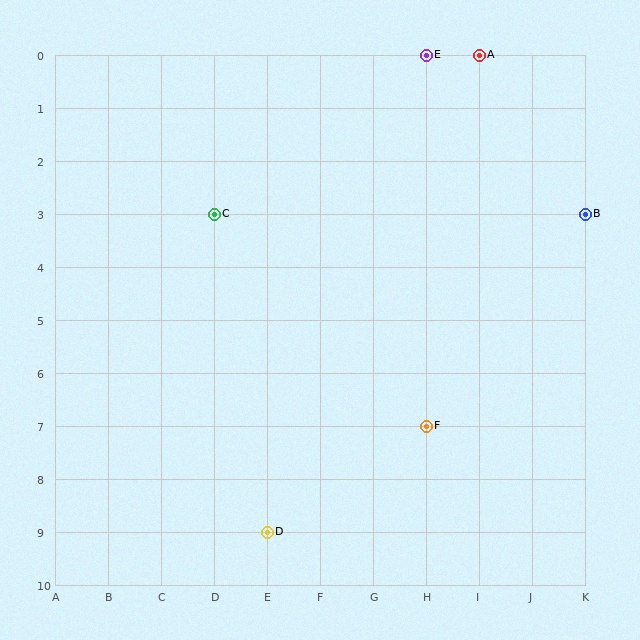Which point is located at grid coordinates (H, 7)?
Point F is at (H, 7).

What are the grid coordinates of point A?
Point A is at grid coordinates (I, 0).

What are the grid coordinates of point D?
Point D is at grid coordinates (E, 9).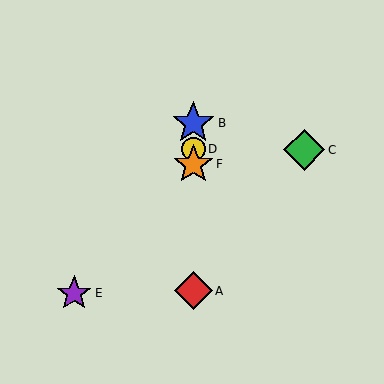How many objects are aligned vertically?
4 objects (A, B, D, F) are aligned vertically.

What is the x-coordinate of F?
Object F is at x≈193.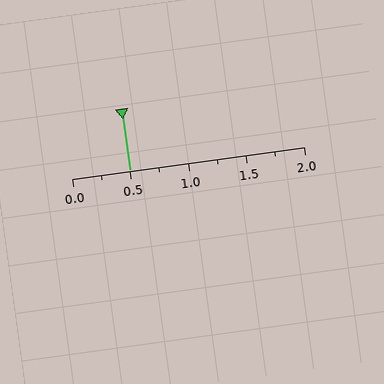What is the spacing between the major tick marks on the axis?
The major ticks are spaced 0.5 apart.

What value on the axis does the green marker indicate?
The marker indicates approximately 0.5.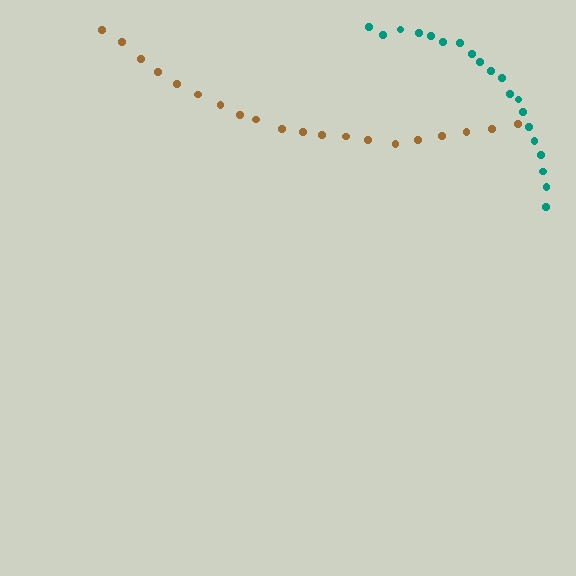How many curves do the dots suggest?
There are 2 distinct paths.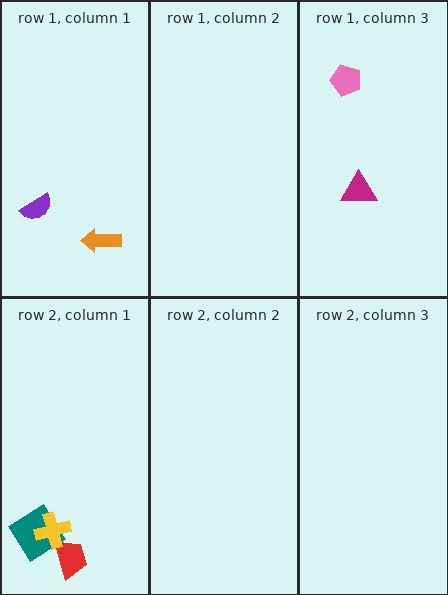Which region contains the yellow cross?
The row 2, column 1 region.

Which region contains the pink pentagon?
The row 1, column 3 region.